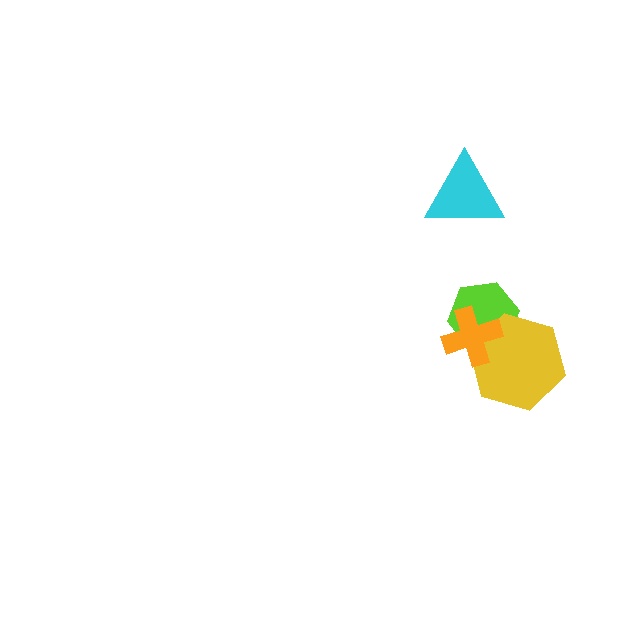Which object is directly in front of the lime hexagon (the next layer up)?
The yellow hexagon is directly in front of the lime hexagon.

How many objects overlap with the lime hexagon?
2 objects overlap with the lime hexagon.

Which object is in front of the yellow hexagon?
The orange cross is in front of the yellow hexagon.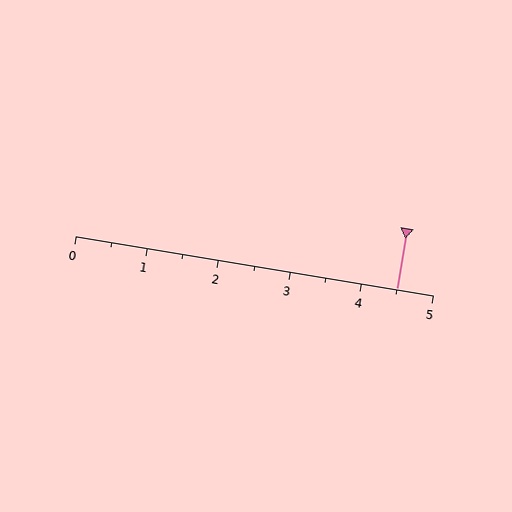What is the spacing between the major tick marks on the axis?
The major ticks are spaced 1 apart.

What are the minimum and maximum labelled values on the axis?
The axis runs from 0 to 5.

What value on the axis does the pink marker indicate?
The marker indicates approximately 4.5.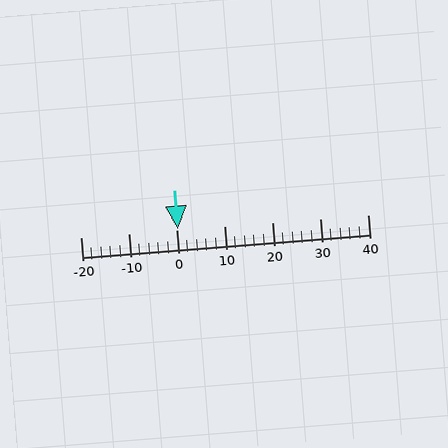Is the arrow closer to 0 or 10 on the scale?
The arrow is closer to 0.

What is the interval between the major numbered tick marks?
The major tick marks are spaced 10 units apart.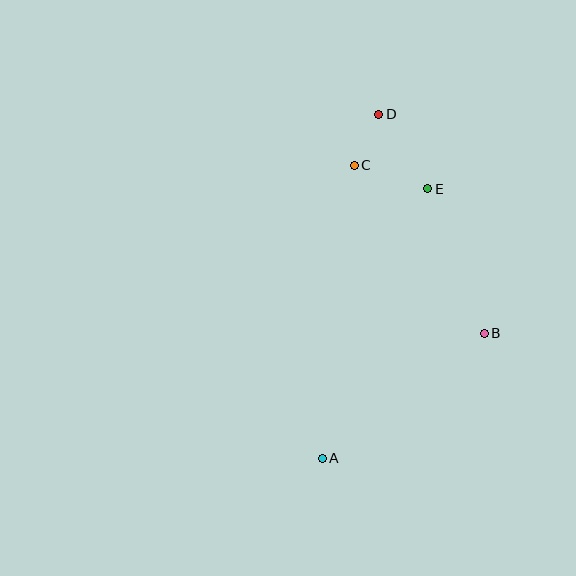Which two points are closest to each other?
Points C and D are closest to each other.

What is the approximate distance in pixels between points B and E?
The distance between B and E is approximately 155 pixels.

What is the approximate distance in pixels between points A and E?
The distance between A and E is approximately 289 pixels.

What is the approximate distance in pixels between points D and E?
The distance between D and E is approximately 89 pixels.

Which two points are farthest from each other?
Points A and D are farthest from each other.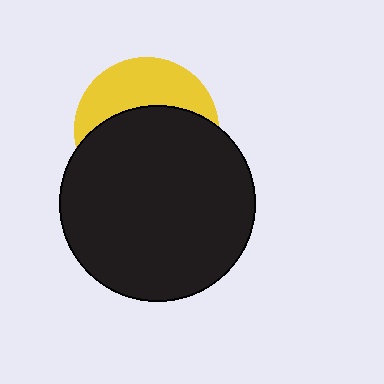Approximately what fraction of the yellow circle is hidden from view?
Roughly 63% of the yellow circle is hidden behind the black circle.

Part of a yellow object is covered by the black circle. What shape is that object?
It is a circle.